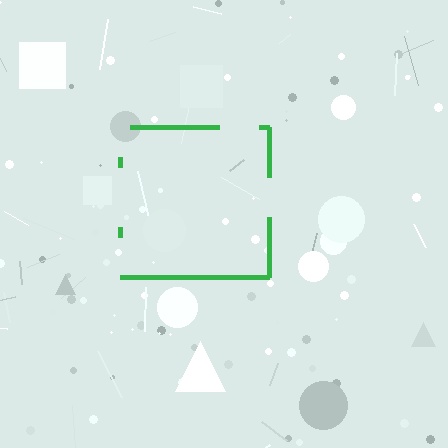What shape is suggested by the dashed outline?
The dashed outline suggests a square.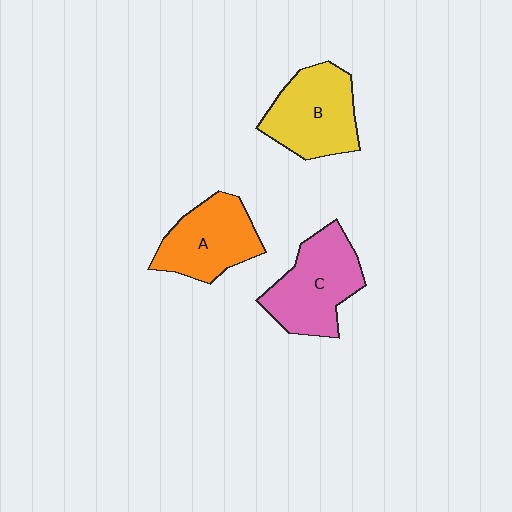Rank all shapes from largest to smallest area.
From largest to smallest: C (pink), B (yellow), A (orange).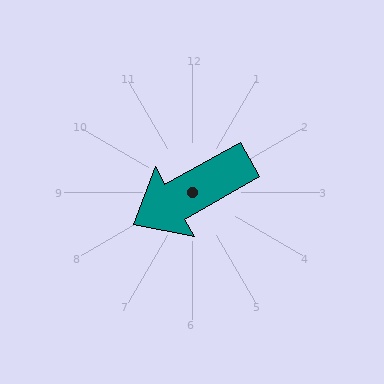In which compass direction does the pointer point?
Southwest.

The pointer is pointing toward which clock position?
Roughly 8 o'clock.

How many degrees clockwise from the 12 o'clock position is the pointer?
Approximately 241 degrees.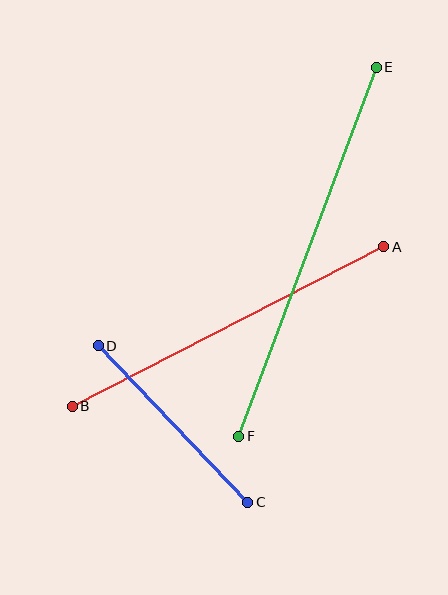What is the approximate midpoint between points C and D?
The midpoint is at approximately (173, 424) pixels.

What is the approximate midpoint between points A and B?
The midpoint is at approximately (228, 326) pixels.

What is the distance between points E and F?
The distance is approximately 394 pixels.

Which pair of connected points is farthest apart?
Points E and F are farthest apart.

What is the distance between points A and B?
The distance is approximately 350 pixels.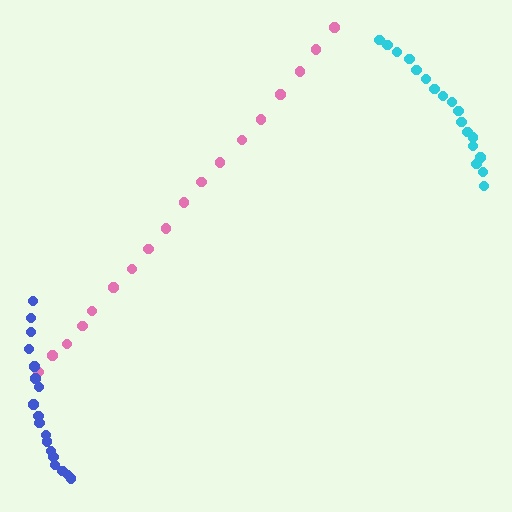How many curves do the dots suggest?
There are 3 distinct paths.